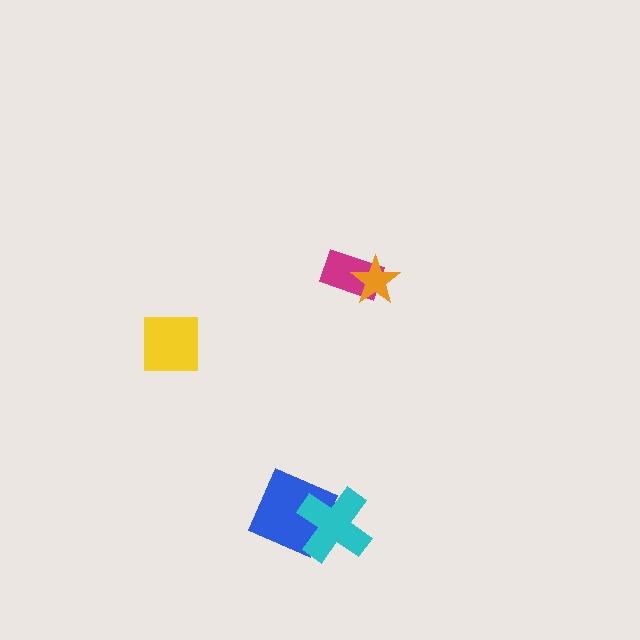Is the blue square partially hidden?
Yes, it is partially covered by another shape.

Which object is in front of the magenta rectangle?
The orange star is in front of the magenta rectangle.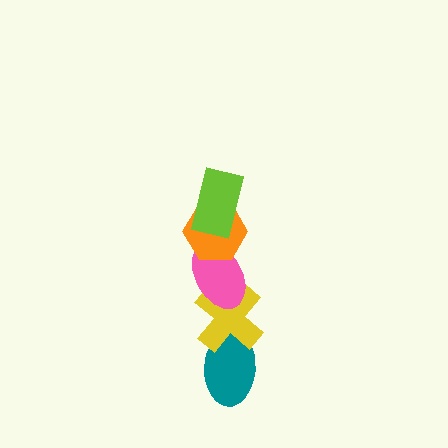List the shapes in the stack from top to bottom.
From top to bottom: the lime rectangle, the orange hexagon, the pink ellipse, the yellow cross, the teal ellipse.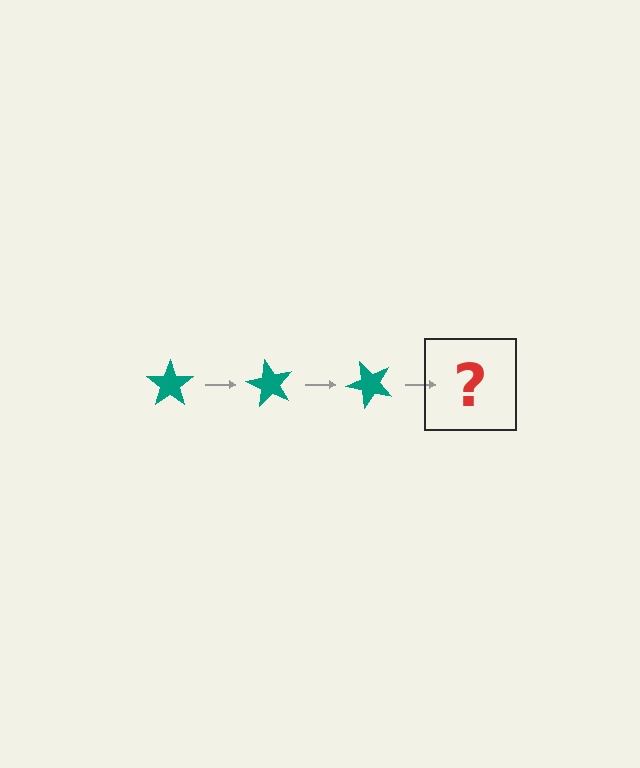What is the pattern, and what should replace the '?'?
The pattern is that the star rotates 60 degrees each step. The '?' should be a teal star rotated 180 degrees.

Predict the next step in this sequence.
The next step is a teal star rotated 180 degrees.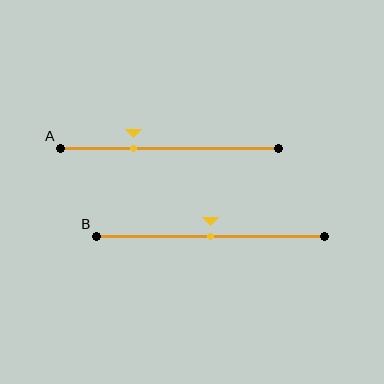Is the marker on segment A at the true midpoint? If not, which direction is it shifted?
No, the marker on segment A is shifted to the left by about 17% of the segment length.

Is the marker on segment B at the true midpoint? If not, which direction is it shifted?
Yes, the marker on segment B is at the true midpoint.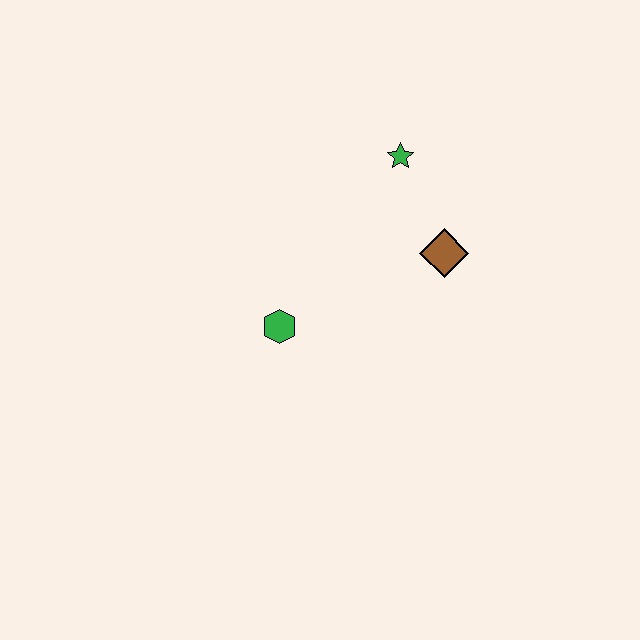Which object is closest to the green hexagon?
The brown diamond is closest to the green hexagon.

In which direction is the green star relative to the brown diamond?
The green star is above the brown diamond.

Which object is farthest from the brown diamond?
The green hexagon is farthest from the brown diamond.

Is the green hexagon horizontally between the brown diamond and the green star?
No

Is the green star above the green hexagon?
Yes